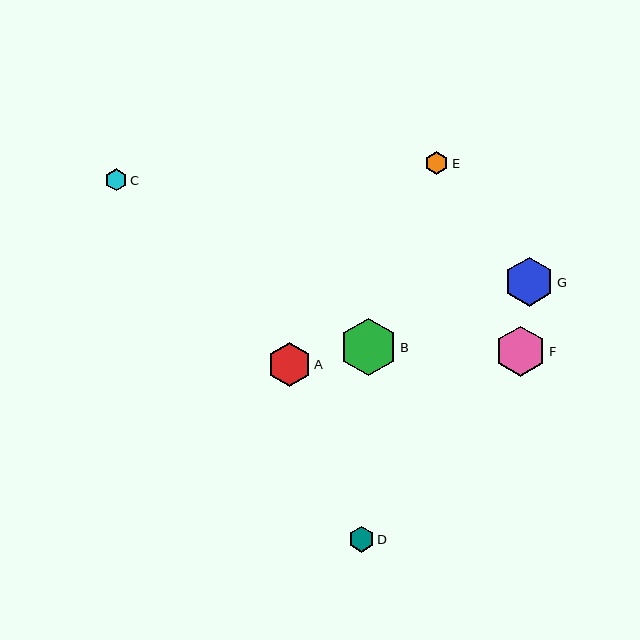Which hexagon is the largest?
Hexagon B is the largest with a size of approximately 57 pixels.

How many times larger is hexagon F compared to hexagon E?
Hexagon F is approximately 2.1 times the size of hexagon E.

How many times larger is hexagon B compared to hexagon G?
Hexagon B is approximately 1.2 times the size of hexagon G.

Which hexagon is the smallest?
Hexagon C is the smallest with a size of approximately 22 pixels.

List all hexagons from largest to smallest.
From largest to smallest: B, F, G, A, D, E, C.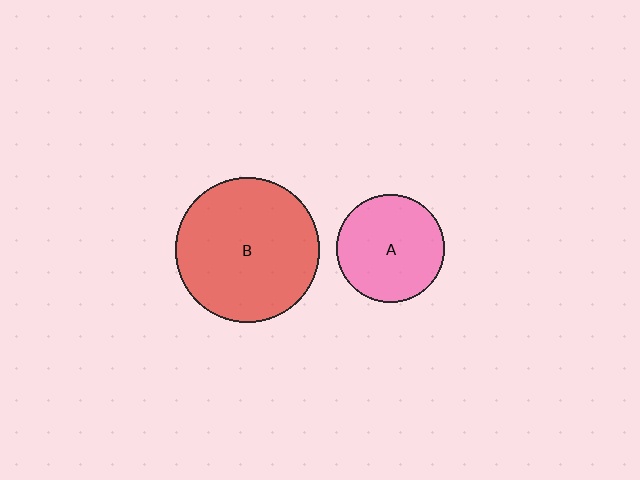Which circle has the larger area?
Circle B (red).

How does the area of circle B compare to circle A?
Approximately 1.8 times.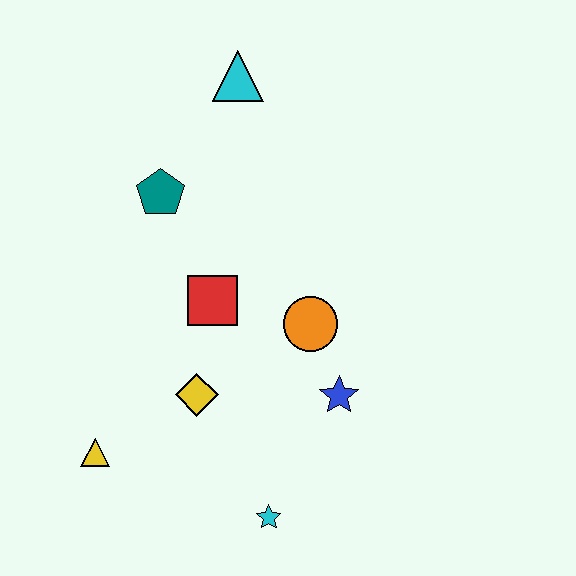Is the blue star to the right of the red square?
Yes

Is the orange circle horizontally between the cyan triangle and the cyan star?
No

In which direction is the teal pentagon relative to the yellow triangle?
The teal pentagon is above the yellow triangle.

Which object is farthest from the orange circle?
The cyan triangle is farthest from the orange circle.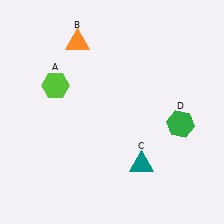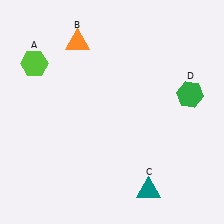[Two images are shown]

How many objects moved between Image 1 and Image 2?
3 objects moved between the two images.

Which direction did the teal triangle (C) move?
The teal triangle (C) moved down.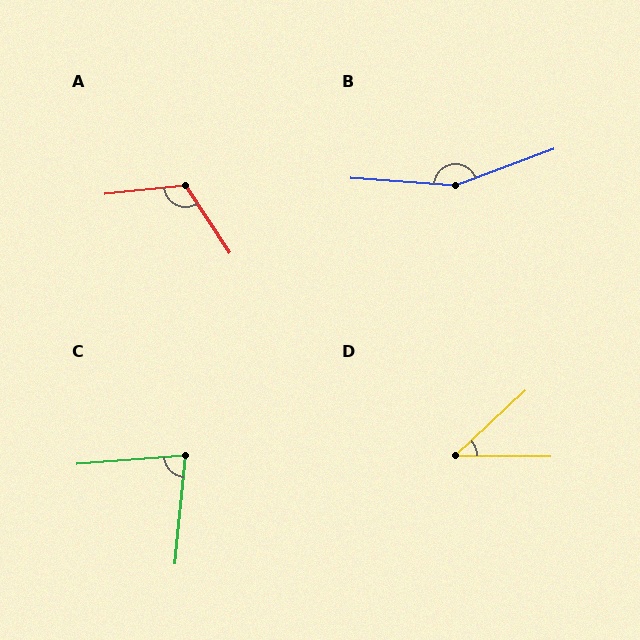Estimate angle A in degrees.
Approximately 118 degrees.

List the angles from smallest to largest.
D (43°), C (80°), A (118°), B (156°).